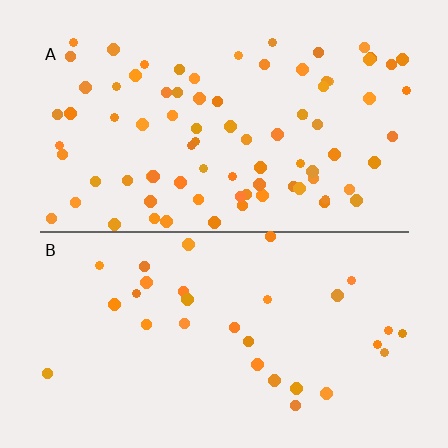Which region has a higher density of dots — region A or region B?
A (the top).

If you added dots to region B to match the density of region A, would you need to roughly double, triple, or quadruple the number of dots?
Approximately triple.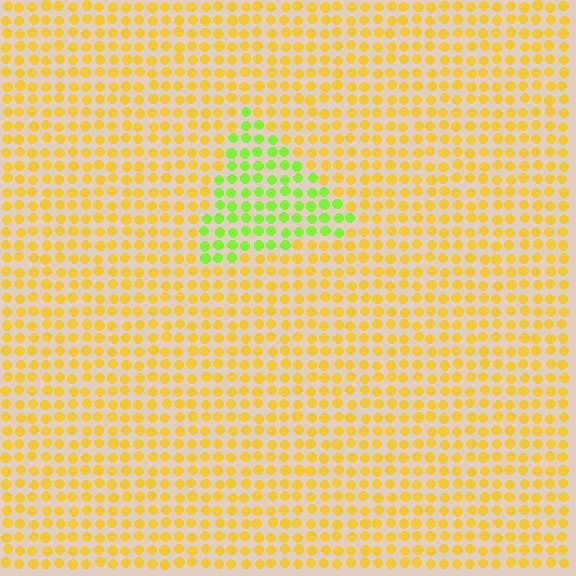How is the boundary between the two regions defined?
The boundary is defined purely by a slight shift in hue (about 50 degrees). Spacing, size, and orientation are identical on both sides.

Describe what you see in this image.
The image is filled with small yellow elements in a uniform arrangement. A triangle-shaped region is visible where the elements are tinted to a slightly different hue, forming a subtle color boundary.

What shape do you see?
I see a triangle.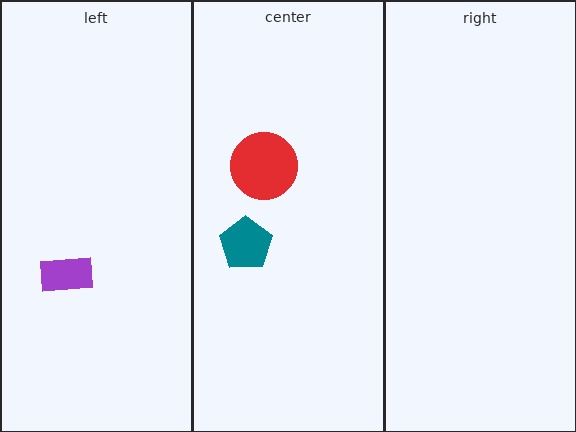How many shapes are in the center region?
2.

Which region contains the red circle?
The center region.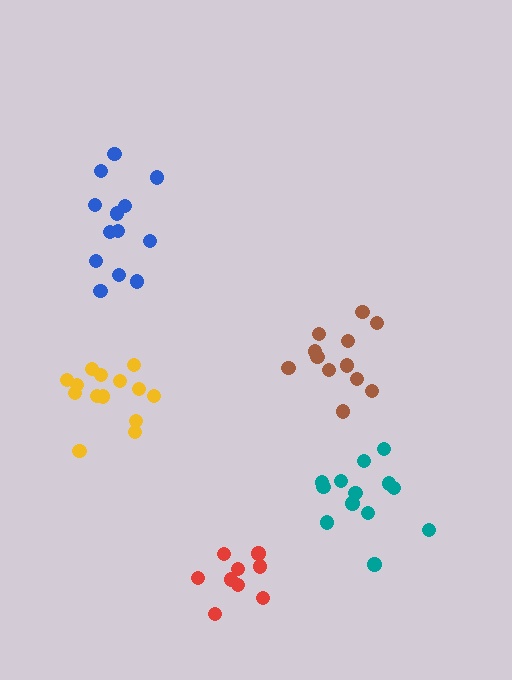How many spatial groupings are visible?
There are 5 spatial groupings.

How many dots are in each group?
Group 1: 14 dots, Group 2: 12 dots, Group 3: 13 dots, Group 4: 14 dots, Group 5: 9 dots (62 total).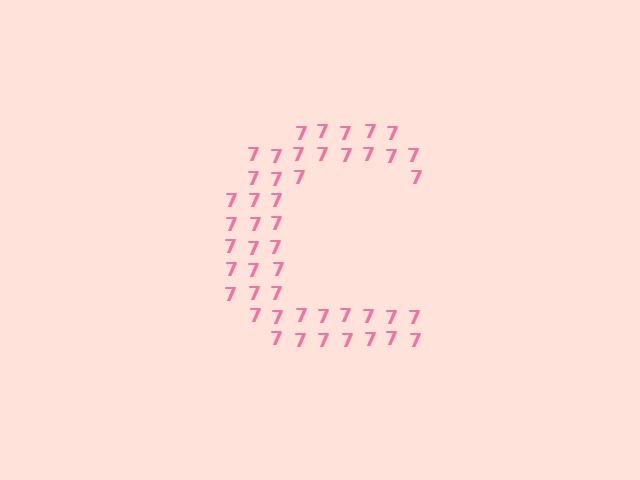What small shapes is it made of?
It is made of small digit 7's.